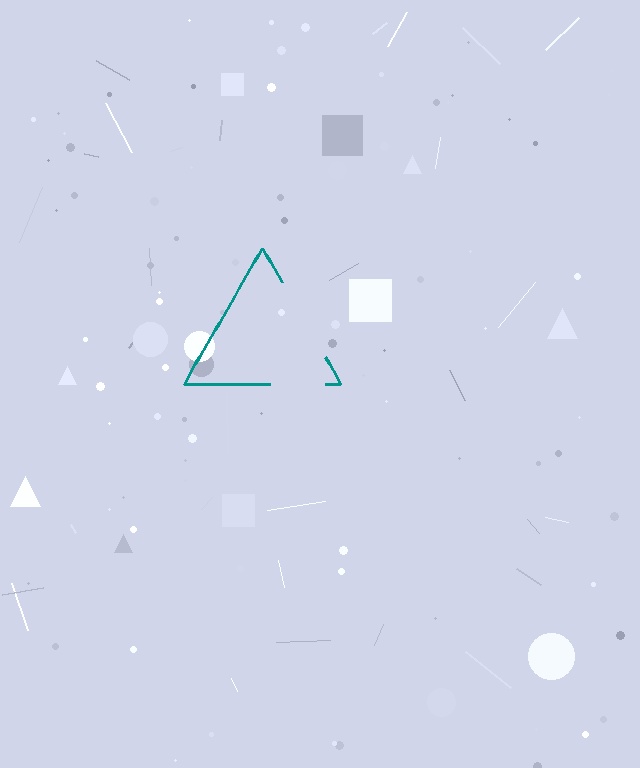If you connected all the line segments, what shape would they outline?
They would outline a triangle.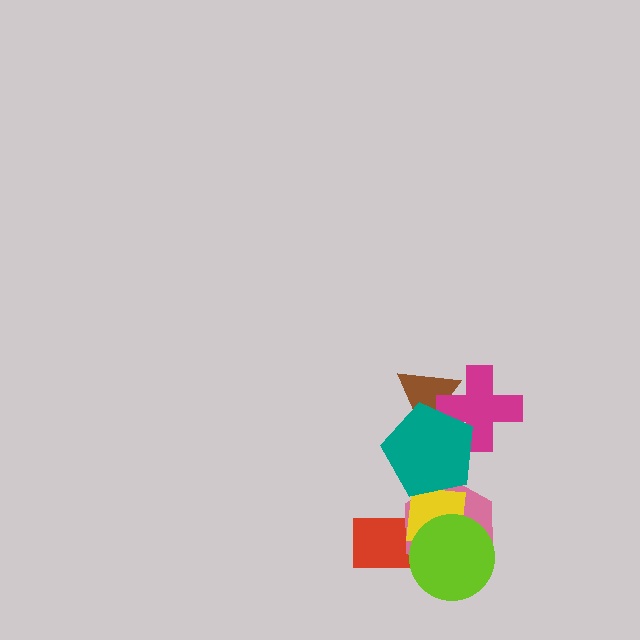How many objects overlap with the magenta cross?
2 objects overlap with the magenta cross.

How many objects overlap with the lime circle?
3 objects overlap with the lime circle.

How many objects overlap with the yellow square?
4 objects overlap with the yellow square.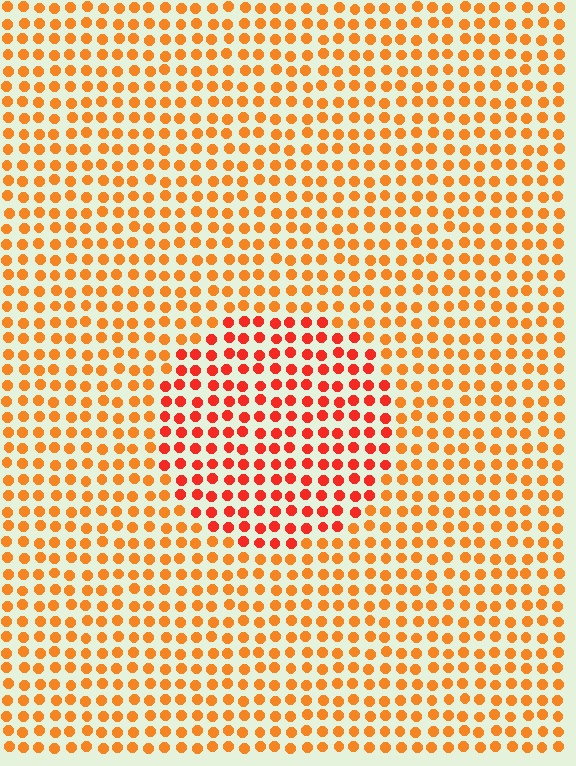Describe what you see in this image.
The image is filled with small orange elements in a uniform arrangement. A circle-shaped region is visible where the elements are tinted to a slightly different hue, forming a subtle color boundary.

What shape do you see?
I see a circle.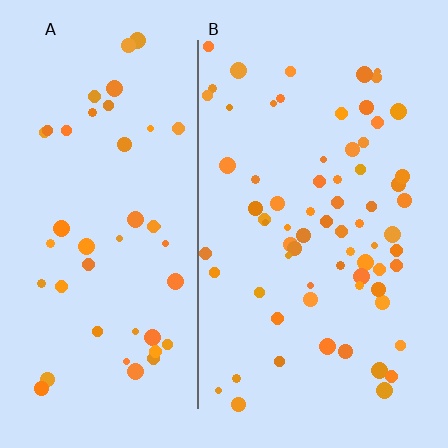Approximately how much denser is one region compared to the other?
Approximately 1.5× — region B over region A.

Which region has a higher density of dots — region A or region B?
B (the right).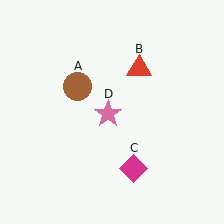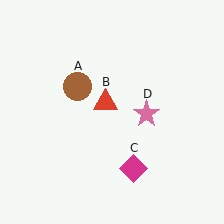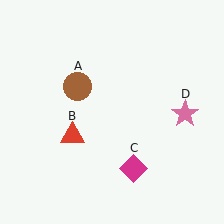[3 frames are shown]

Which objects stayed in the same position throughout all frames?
Brown circle (object A) and magenta diamond (object C) remained stationary.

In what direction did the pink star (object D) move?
The pink star (object D) moved right.